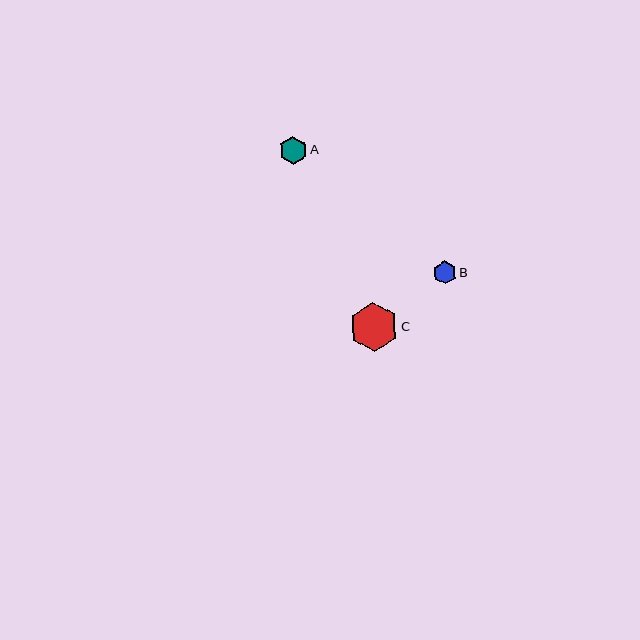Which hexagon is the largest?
Hexagon C is the largest with a size of approximately 49 pixels.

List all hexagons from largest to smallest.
From largest to smallest: C, A, B.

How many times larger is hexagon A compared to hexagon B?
Hexagon A is approximately 1.2 times the size of hexagon B.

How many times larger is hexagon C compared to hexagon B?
Hexagon C is approximately 2.1 times the size of hexagon B.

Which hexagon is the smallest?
Hexagon B is the smallest with a size of approximately 23 pixels.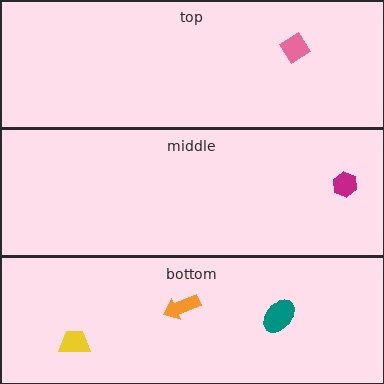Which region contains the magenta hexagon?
The middle region.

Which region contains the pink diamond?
The top region.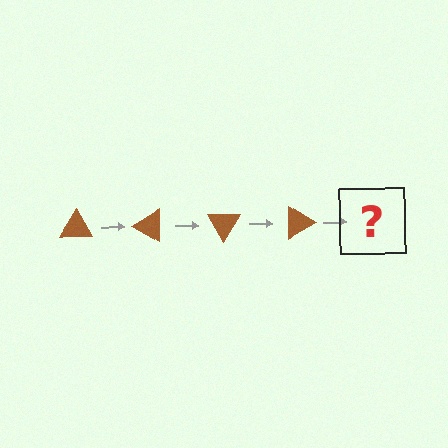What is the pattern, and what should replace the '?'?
The pattern is that the triangle rotates 30 degrees each step. The '?' should be a brown triangle rotated 120 degrees.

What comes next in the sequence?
The next element should be a brown triangle rotated 120 degrees.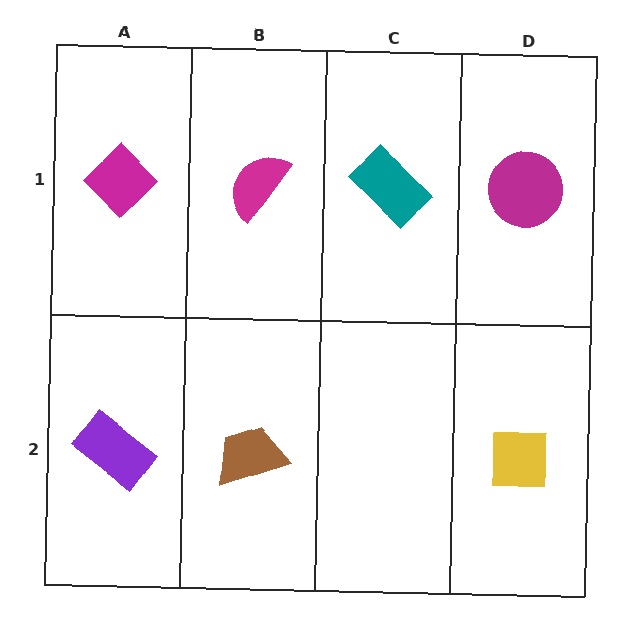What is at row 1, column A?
A magenta diamond.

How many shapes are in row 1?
4 shapes.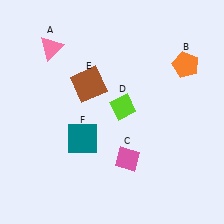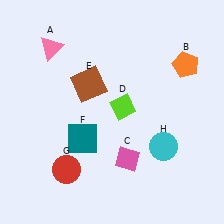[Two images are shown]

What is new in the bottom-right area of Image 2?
A cyan circle (H) was added in the bottom-right area of Image 2.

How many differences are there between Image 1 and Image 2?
There are 2 differences between the two images.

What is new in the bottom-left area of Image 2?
A red circle (G) was added in the bottom-left area of Image 2.